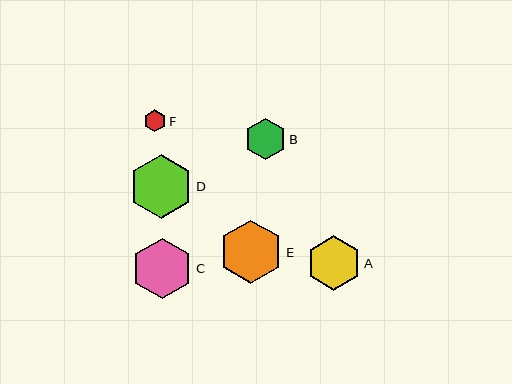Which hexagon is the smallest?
Hexagon F is the smallest with a size of approximately 23 pixels.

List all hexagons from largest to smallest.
From largest to smallest: E, D, C, A, B, F.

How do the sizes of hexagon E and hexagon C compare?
Hexagon E and hexagon C are approximately the same size.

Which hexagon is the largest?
Hexagon E is the largest with a size of approximately 64 pixels.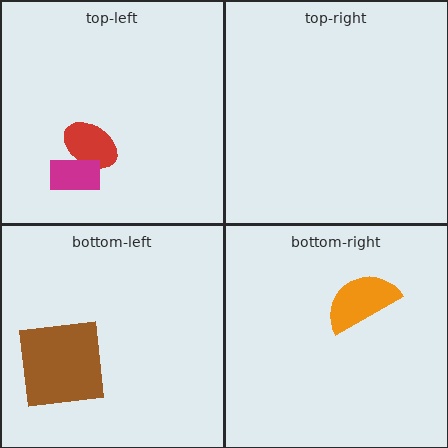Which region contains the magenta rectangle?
The top-left region.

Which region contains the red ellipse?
The top-left region.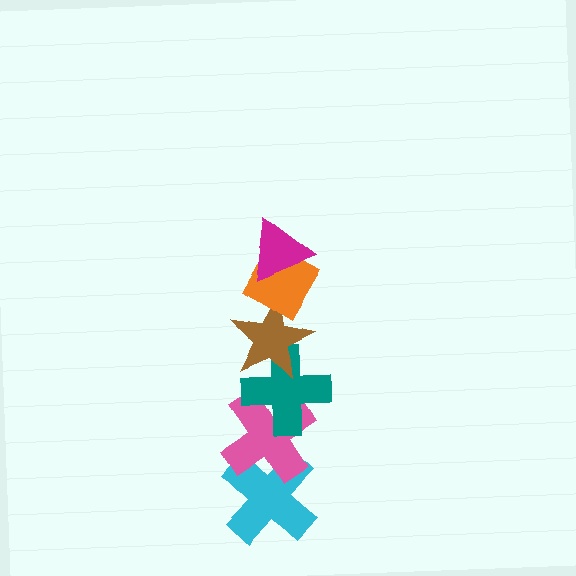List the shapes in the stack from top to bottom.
From top to bottom: the magenta triangle, the orange diamond, the brown star, the teal cross, the pink cross, the cyan cross.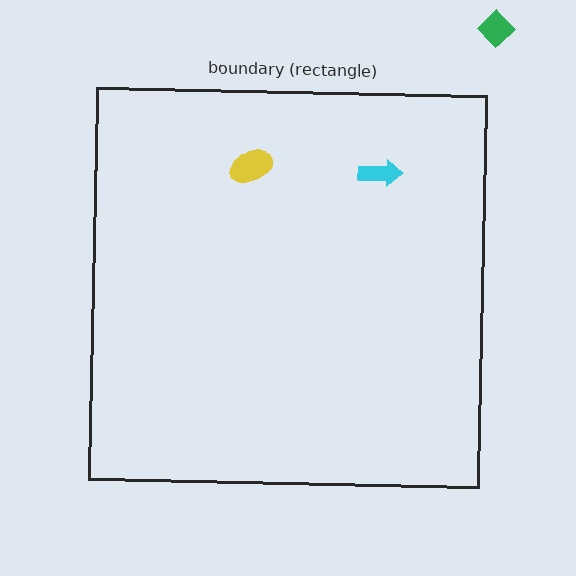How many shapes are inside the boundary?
2 inside, 1 outside.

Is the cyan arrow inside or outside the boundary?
Inside.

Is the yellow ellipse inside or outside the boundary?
Inside.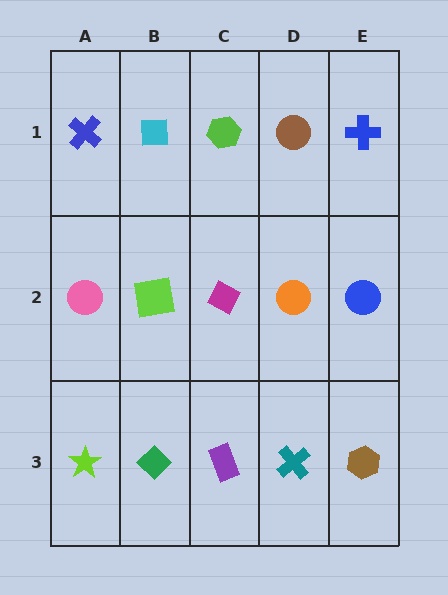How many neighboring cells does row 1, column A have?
2.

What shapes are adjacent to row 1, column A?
A pink circle (row 2, column A), a cyan square (row 1, column B).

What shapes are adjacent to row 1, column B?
A lime square (row 2, column B), a blue cross (row 1, column A), a lime hexagon (row 1, column C).